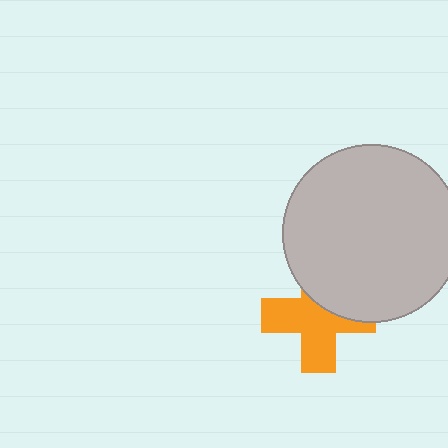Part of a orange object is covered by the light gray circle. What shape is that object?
It is a cross.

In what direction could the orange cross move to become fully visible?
The orange cross could move down. That would shift it out from behind the light gray circle entirely.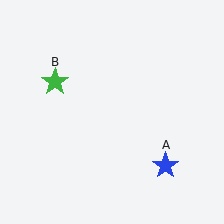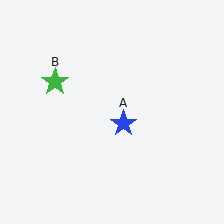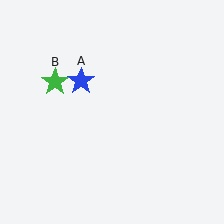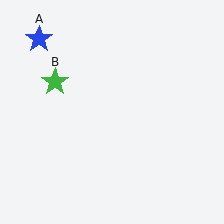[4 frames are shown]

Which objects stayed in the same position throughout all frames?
Green star (object B) remained stationary.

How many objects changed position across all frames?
1 object changed position: blue star (object A).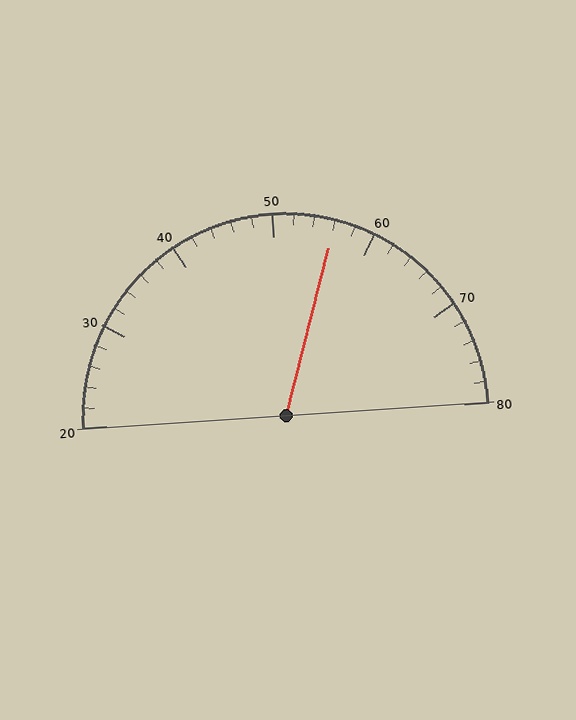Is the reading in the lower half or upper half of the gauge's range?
The reading is in the upper half of the range (20 to 80).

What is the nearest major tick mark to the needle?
The nearest major tick mark is 60.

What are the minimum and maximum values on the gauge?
The gauge ranges from 20 to 80.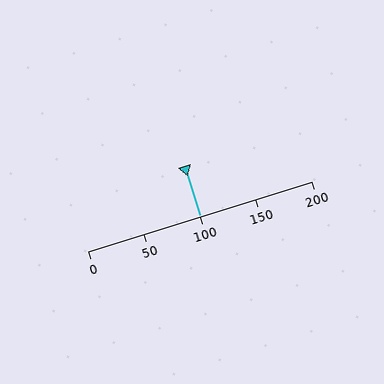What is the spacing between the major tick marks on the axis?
The major ticks are spaced 50 apart.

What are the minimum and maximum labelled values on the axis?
The axis runs from 0 to 200.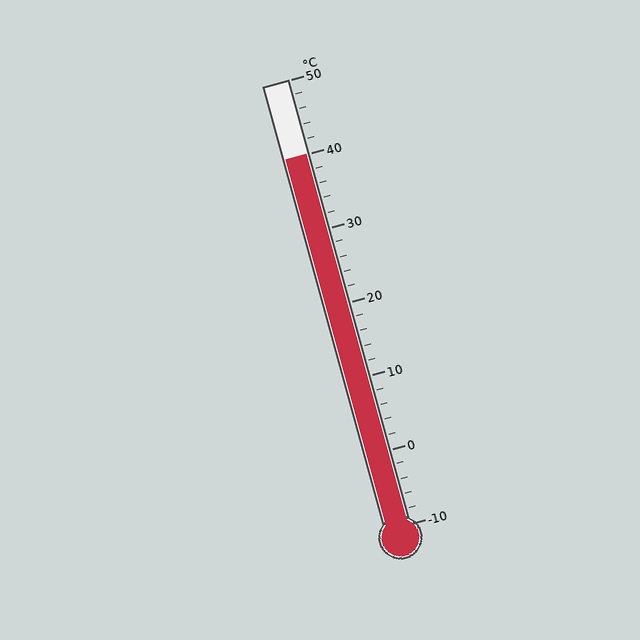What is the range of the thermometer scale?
The thermometer scale ranges from -10°C to 50°C.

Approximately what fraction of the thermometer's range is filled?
The thermometer is filled to approximately 85% of its range.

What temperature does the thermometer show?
The thermometer shows approximately 40°C.